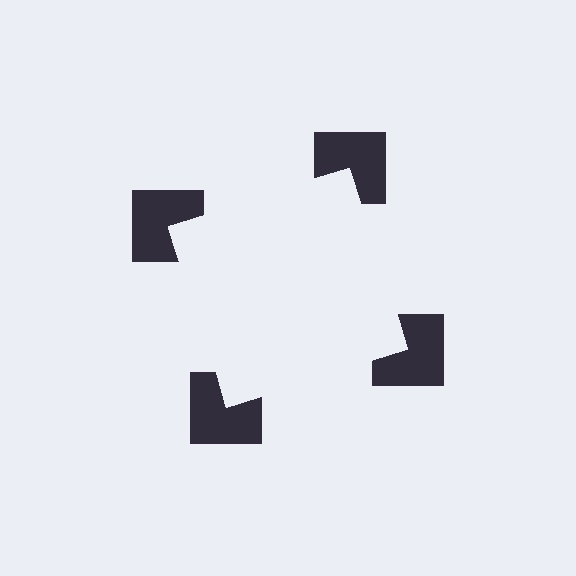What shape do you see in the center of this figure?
An illusory square — its edges are inferred from the aligned wedge cuts in the notched squares, not physically drawn.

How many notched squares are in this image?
There are 4 — one at each vertex of the illusory square.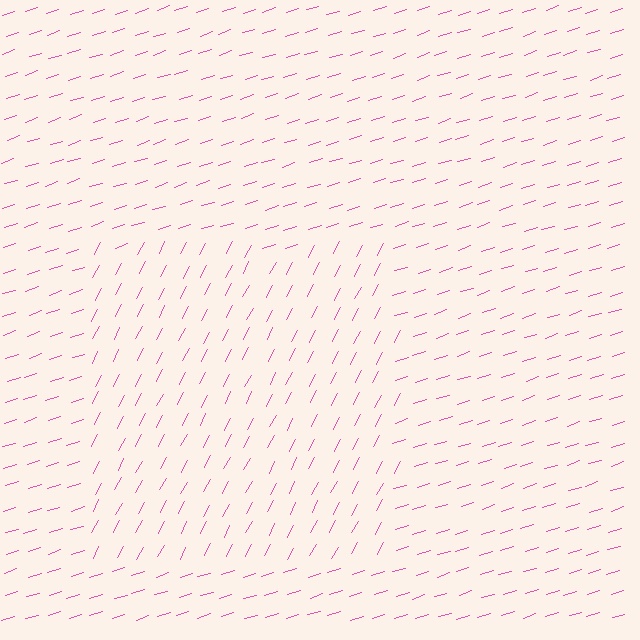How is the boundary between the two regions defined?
The boundary is defined purely by a change in line orientation (approximately 45 degrees difference). All lines are the same color and thickness.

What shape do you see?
I see a rectangle.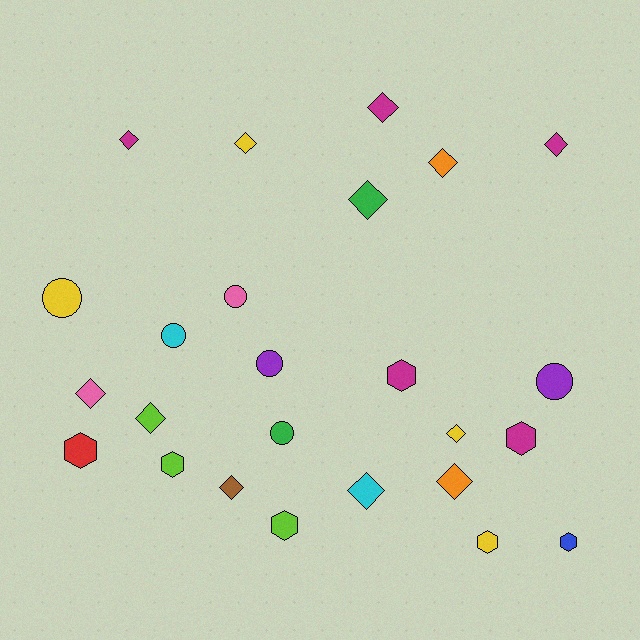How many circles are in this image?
There are 6 circles.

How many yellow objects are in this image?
There are 4 yellow objects.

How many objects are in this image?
There are 25 objects.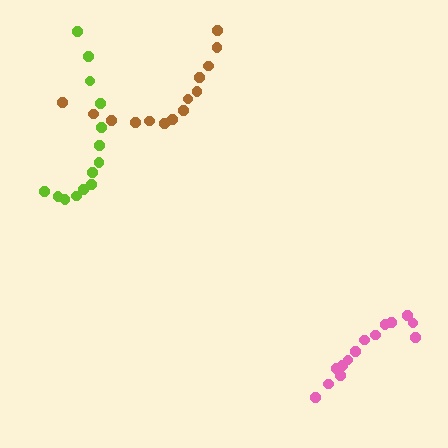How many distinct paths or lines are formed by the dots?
There are 3 distinct paths.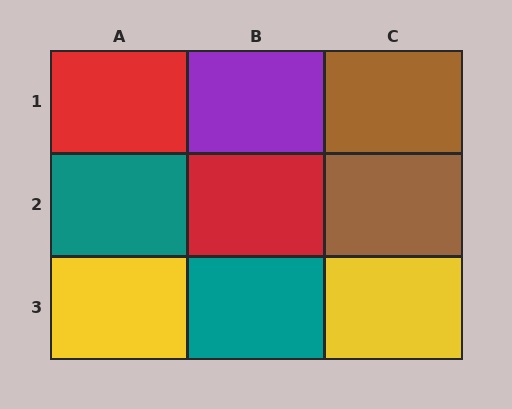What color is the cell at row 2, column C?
Brown.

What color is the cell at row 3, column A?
Yellow.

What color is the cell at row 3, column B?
Teal.